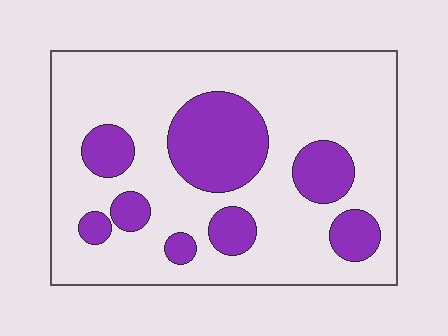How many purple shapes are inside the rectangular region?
8.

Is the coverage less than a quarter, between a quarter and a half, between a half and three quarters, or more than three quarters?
Between a quarter and a half.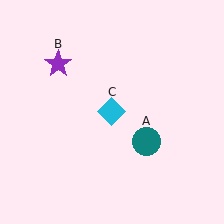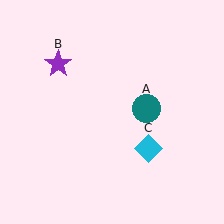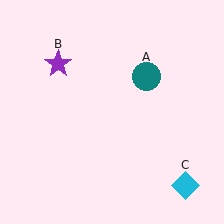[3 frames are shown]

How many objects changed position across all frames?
2 objects changed position: teal circle (object A), cyan diamond (object C).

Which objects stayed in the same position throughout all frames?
Purple star (object B) remained stationary.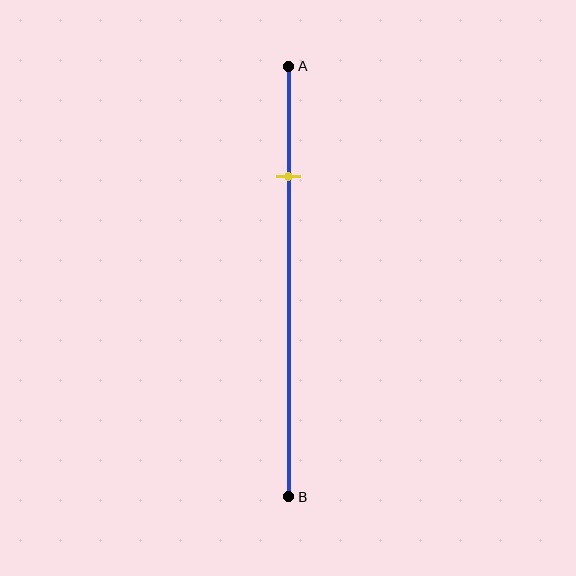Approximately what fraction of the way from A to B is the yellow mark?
The yellow mark is approximately 25% of the way from A to B.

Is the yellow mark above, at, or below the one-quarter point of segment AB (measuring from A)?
The yellow mark is approximately at the one-quarter point of segment AB.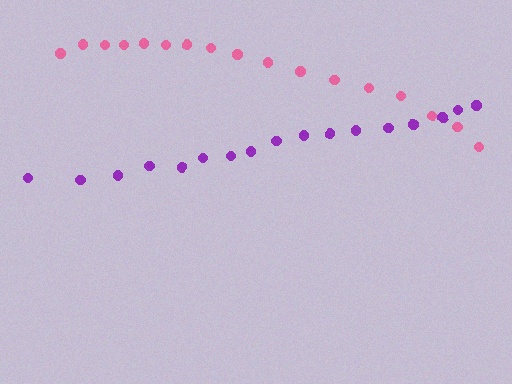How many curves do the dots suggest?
There are 2 distinct paths.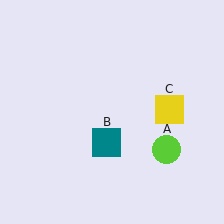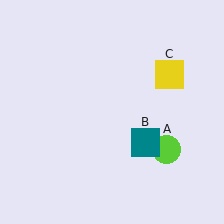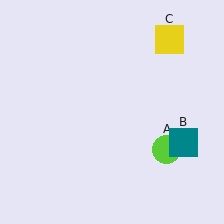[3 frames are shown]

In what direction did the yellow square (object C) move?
The yellow square (object C) moved up.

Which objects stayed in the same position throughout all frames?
Lime circle (object A) remained stationary.